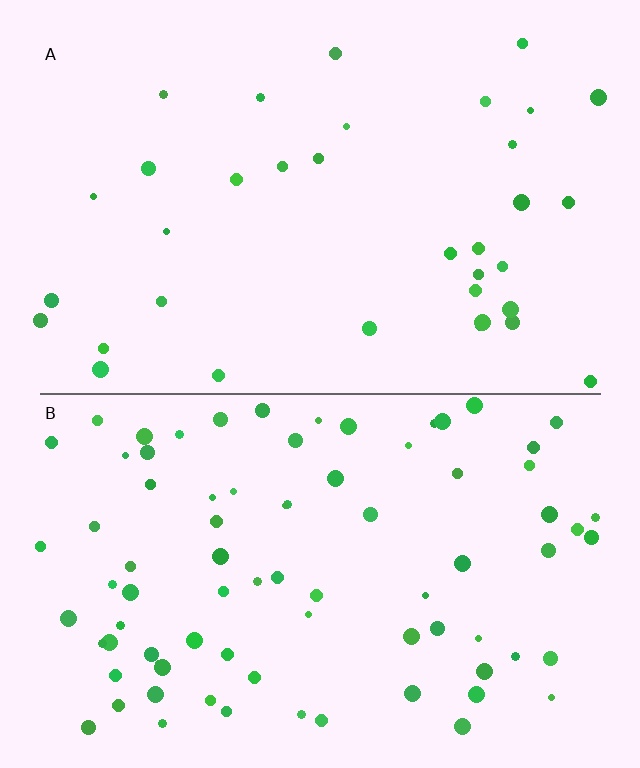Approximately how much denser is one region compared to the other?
Approximately 2.3× — region B over region A.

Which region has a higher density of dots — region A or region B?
B (the bottom).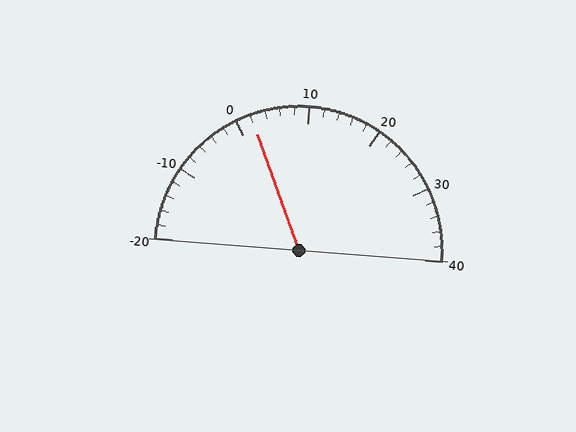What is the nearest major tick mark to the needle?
The nearest major tick mark is 0.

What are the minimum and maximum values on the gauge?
The gauge ranges from -20 to 40.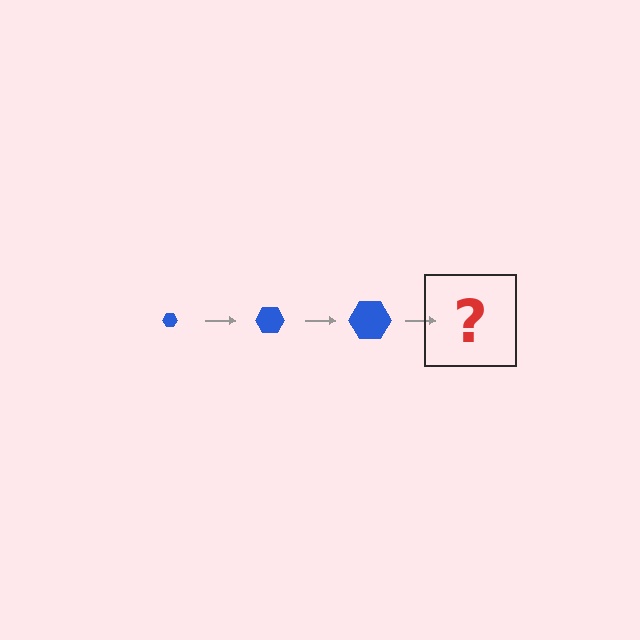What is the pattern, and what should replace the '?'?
The pattern is that the hexagon gets progressively larger each step. The '?' should be a blue hexagon, larger than the previous one.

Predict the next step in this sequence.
The next step is a blue hexagon, larger than the previous one.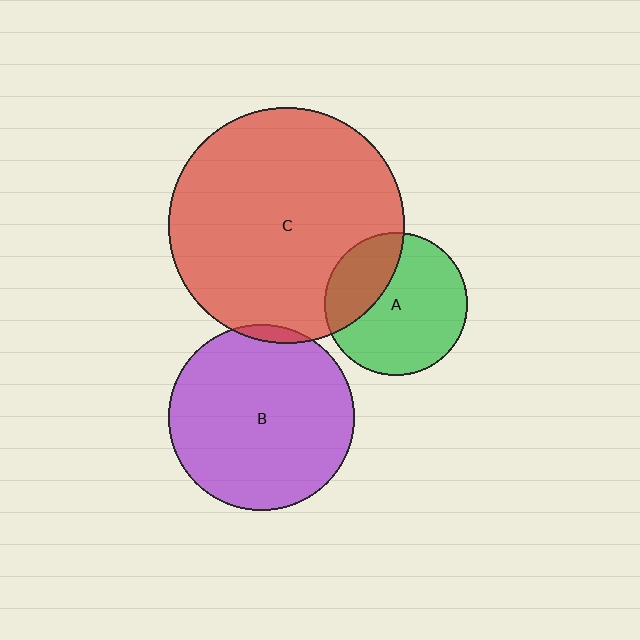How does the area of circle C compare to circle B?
Approximately 1.6 times.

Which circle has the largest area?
Circle C (red).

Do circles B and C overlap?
Yes.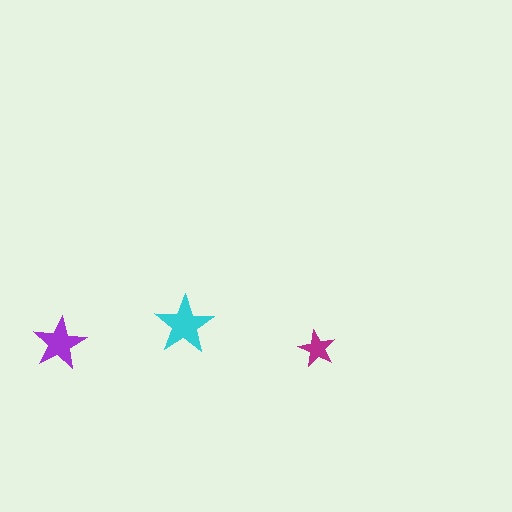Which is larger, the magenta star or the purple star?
The purple one.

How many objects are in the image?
There are 3 objects in the image.